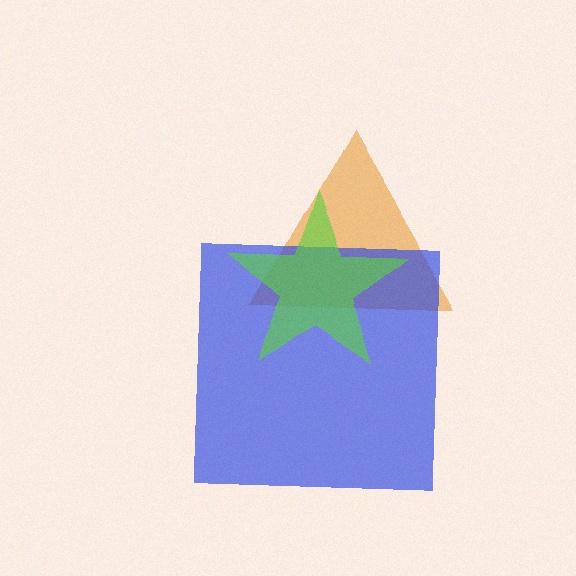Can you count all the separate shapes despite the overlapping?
Yes, there are 3 separate shapes.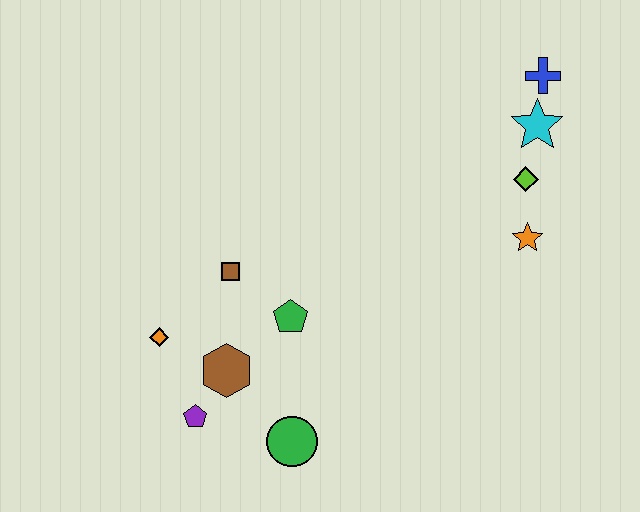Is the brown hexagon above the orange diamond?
No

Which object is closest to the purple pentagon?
The brown hexagon is closest to the purple pentagon.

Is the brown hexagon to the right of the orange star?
No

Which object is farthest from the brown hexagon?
The blue cross is farthest from the brown hexagon.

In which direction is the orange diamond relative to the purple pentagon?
The orange diamond is above the purple pentagon.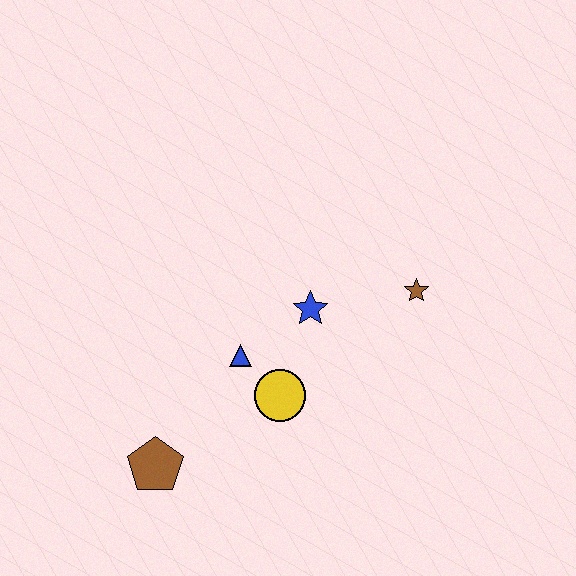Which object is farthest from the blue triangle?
The brown star is farthest from the blue triangle.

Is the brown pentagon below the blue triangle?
Yes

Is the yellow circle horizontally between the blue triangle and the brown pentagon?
No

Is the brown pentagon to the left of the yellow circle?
Yes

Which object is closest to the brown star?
The blue star is closest to the brown star.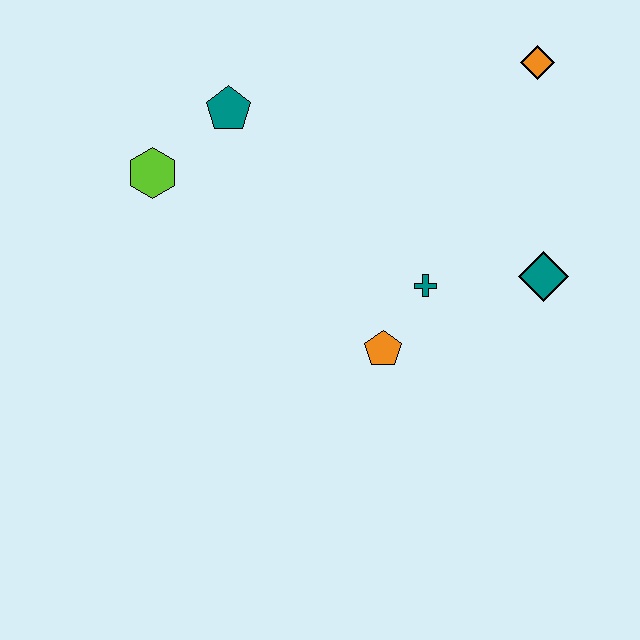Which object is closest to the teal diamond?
The teal cross is closest to the teal diamond.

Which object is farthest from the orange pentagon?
The orange diamond is farthest from the orange pentagon.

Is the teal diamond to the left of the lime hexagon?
No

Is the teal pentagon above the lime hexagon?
Yes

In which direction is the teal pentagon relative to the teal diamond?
The teal pentagon is to the left of the teal diamond.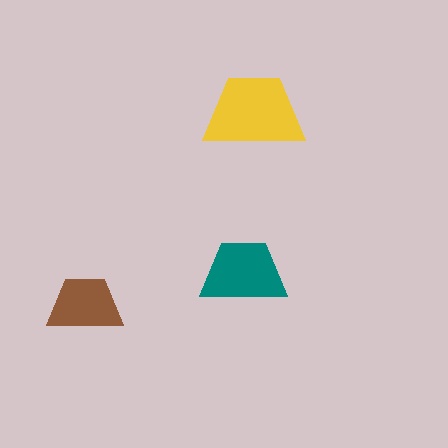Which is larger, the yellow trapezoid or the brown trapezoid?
The yellow one.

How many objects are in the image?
There are 3 objects in the image.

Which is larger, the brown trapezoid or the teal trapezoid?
The teal one.